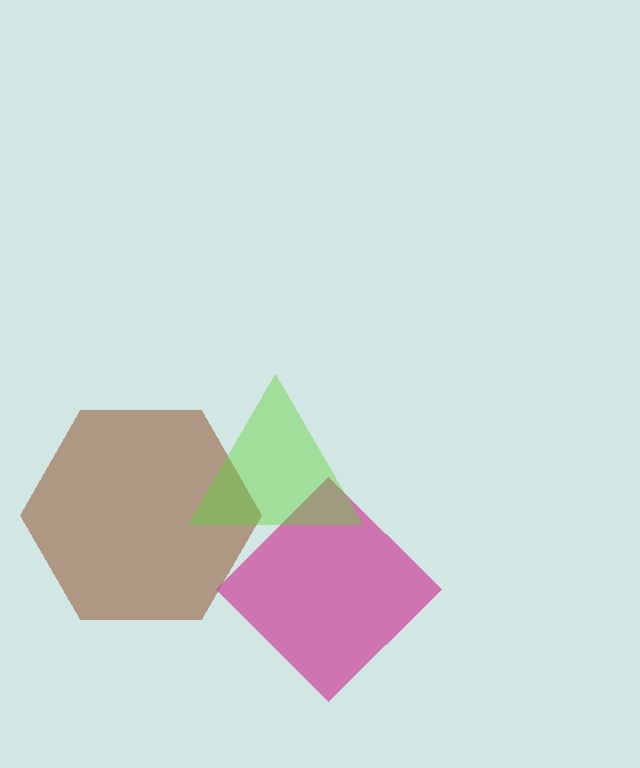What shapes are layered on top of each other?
The layered shapes are: a brown hexagon, a magenta diamond, a lime triangle.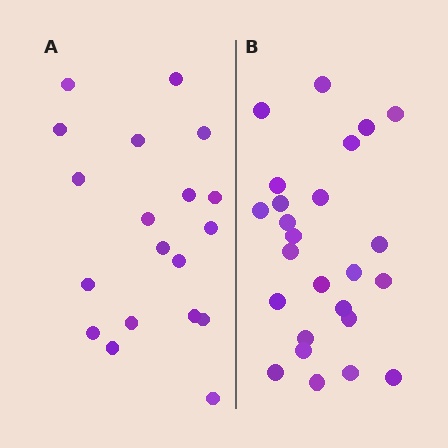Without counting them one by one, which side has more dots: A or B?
Region B (the right region) has more dots.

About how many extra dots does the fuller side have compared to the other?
Region B has about 6 more dots than region A.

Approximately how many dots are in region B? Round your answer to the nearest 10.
About 20 dots. (The exact count is 25, which rounds to 20.)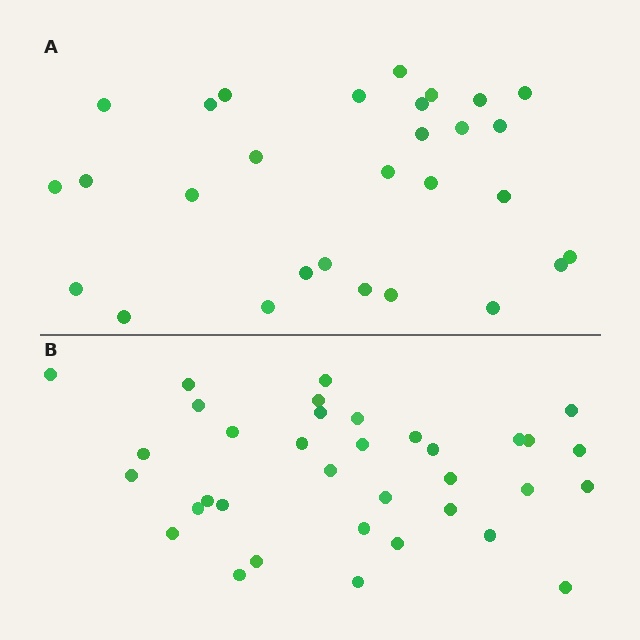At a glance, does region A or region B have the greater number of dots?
Region B (the bottom region) has more dots.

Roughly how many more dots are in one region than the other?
Region B has about 6 more dots than region A.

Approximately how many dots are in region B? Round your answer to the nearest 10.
About 40 dots. (The exact count is 35, which rounds to 40.)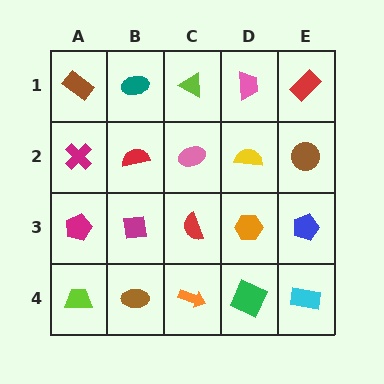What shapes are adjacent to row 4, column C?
A red semicircle (row 3, column C), a brown ellipse (row 4, column B), a green square (row 4, column D).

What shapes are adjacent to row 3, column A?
A magenta cross (row 2, column A), a lime trapezoid (row 4, column A), a magenta square (row 3, column B).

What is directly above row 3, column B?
A red semicircle.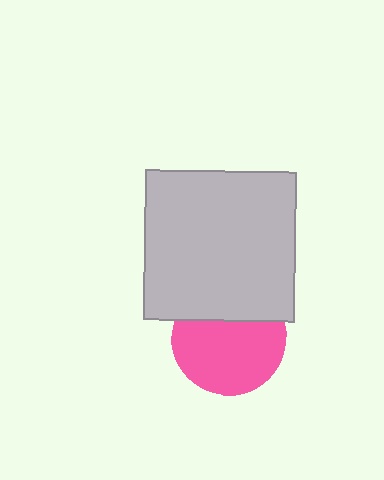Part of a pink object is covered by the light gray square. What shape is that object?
It is a circle.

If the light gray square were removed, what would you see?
You would see the complete pink circle.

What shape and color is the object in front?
The object in front is a light gray square.